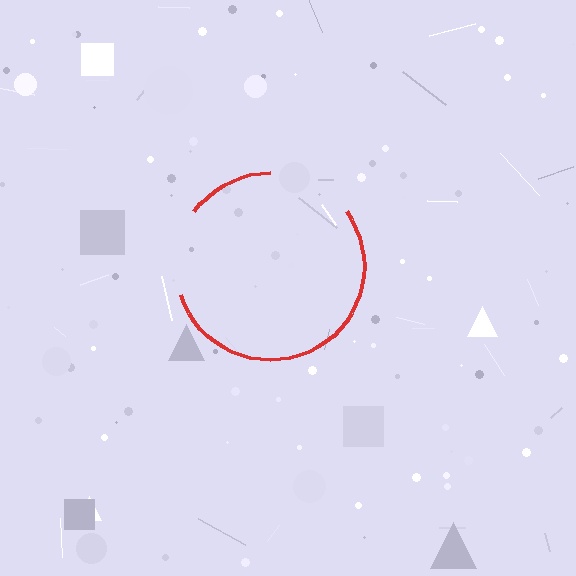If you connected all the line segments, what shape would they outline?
They would outline a circle.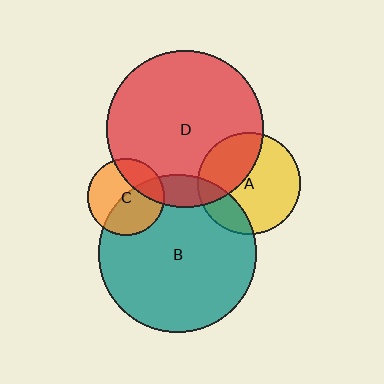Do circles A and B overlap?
Yes.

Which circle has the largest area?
Circle B (teal).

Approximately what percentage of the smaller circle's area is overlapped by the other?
Approximately 20%.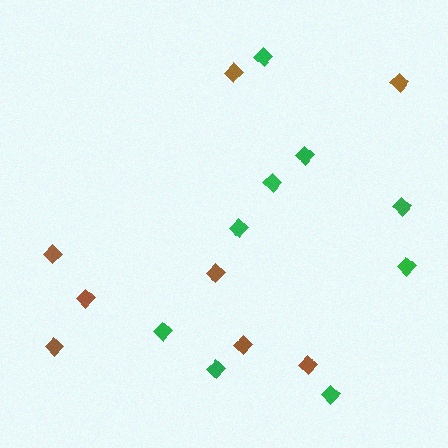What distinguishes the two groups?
There are 2 groups: one group of green diamonds (9) and one group of brown diamonds (8).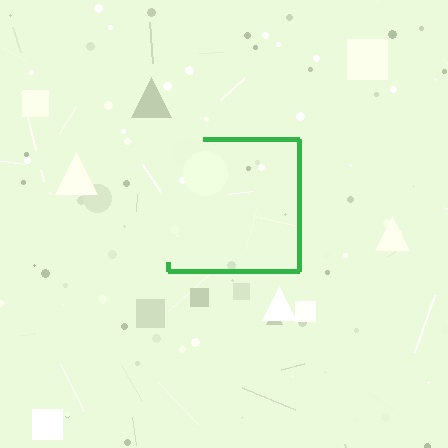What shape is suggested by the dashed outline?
The dashed outline suggests a square.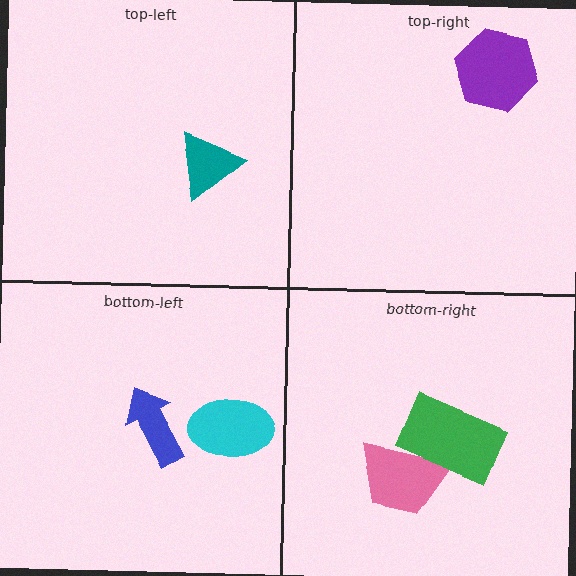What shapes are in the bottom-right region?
The pink trapezoid, the green rectangle.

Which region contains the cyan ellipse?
The bottom-left region.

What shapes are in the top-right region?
The purple hexagon.